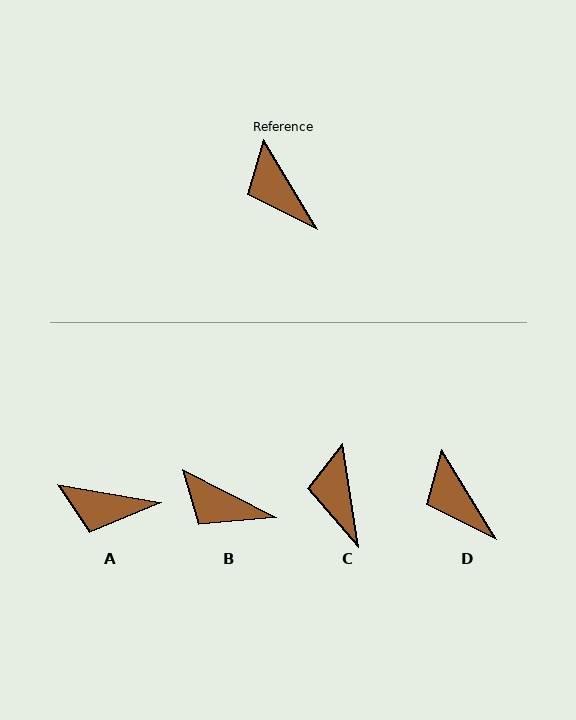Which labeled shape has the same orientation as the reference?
D.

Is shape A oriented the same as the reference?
No, it is off by about 49 degrees.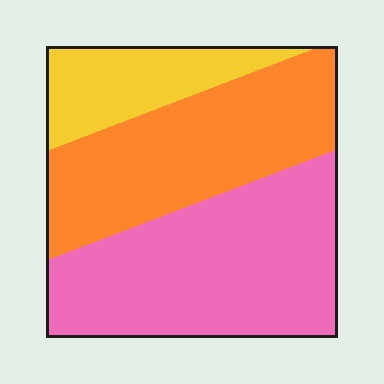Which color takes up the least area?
Yellow, at roughly 15%.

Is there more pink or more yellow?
Pink.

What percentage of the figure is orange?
Orange covers around 35% of the figure.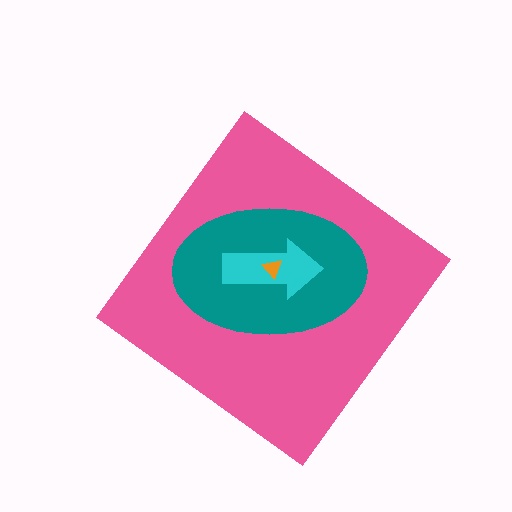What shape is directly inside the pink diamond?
The teal ellipse.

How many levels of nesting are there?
4.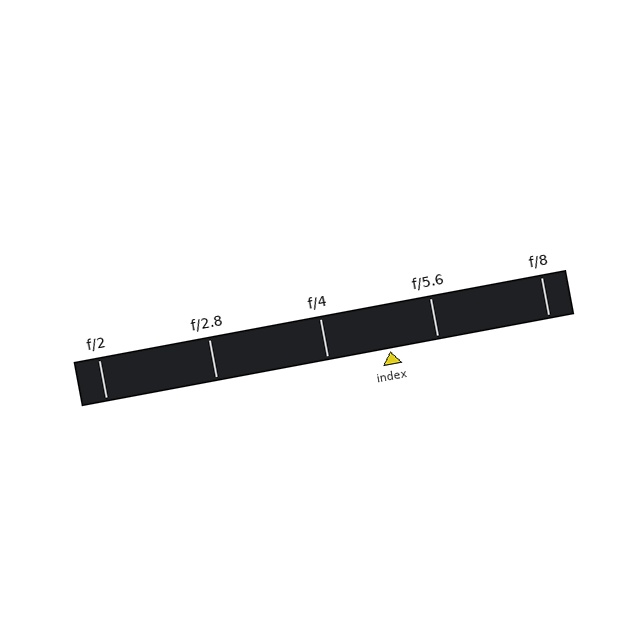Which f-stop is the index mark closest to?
The index mark is closest to f/5.6.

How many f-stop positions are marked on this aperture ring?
There are 5 f-stop positions marked.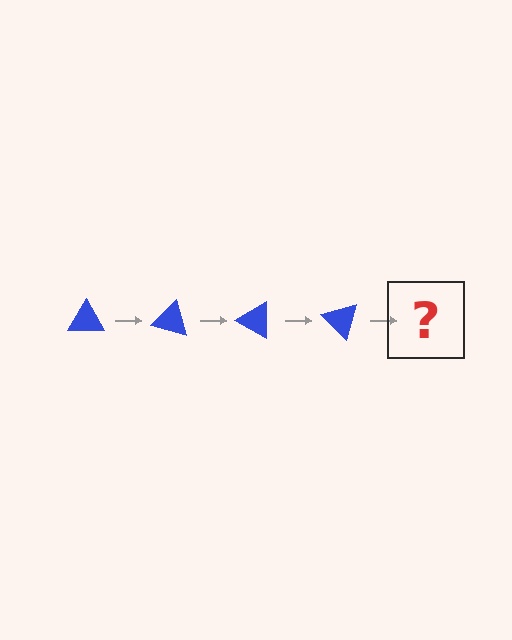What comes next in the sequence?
The next element should be a blue triangle rotated 60 degrees.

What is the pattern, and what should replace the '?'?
The pattern is that the triangle rotates 15 degrees each step. The '?' should be a blue triangle rotated 60 degrees.